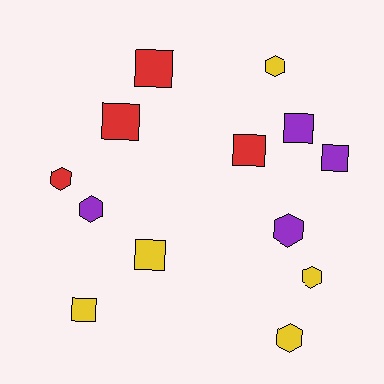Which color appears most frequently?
Yellow, with 5 objects.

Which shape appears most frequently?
Square, with 7 objects.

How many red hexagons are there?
There is 1 red hexagon.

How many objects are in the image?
There are 13 objects.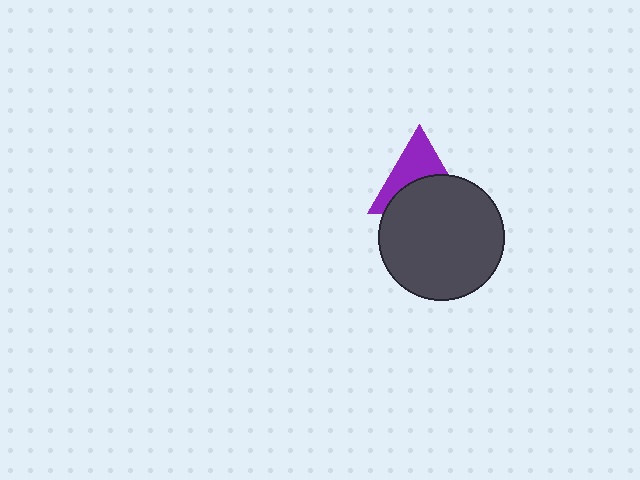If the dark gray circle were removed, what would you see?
You would see the complete purple triangle.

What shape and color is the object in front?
The object in front is a dark gray circle.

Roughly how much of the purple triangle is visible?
About half of it is visible (roughly 49%).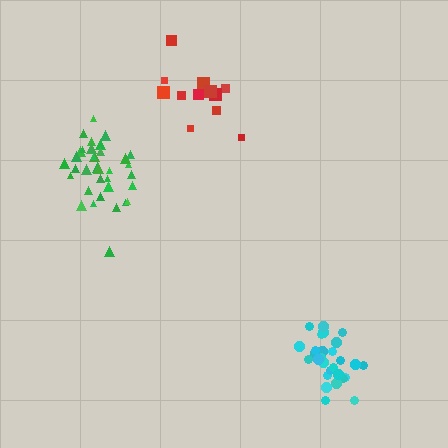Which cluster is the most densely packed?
Green.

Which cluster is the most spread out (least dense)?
Red.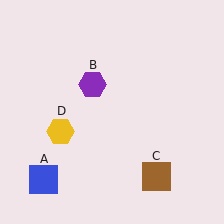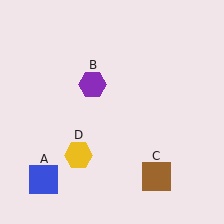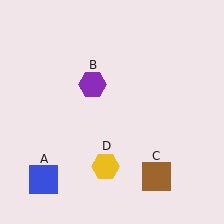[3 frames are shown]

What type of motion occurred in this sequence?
The yellow hexagon (object D) rotated counterclockwise around the center of the scene.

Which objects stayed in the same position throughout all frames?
Blue square (object A) and purple hexagon (object B) and brown square (object C) remained stationary.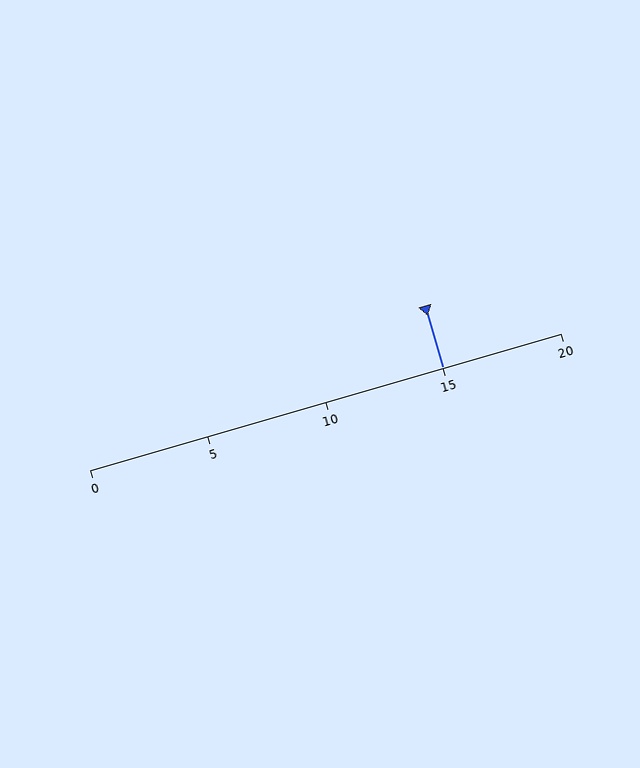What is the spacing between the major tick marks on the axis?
The major ticks are spaced 5 apart.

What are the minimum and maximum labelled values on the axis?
The axis runs from 0 to 20.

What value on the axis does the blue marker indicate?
The marker indicates approximately 15.